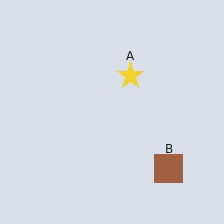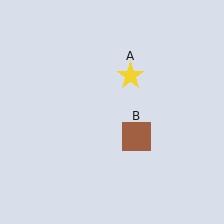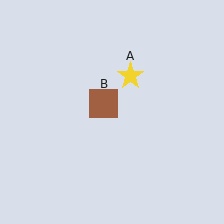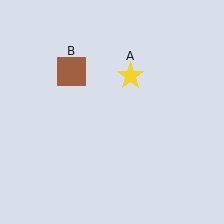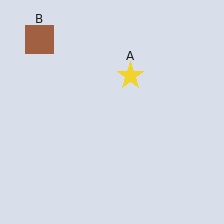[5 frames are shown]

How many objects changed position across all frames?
1 object changed position: brown square (object B).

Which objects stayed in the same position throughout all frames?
Yellow star (object A) remained stationary.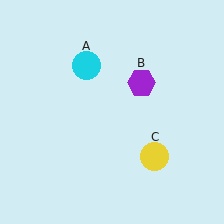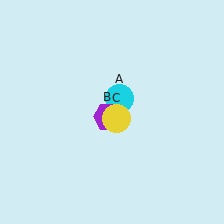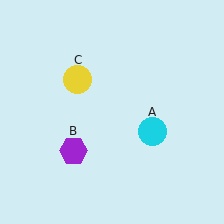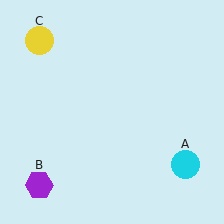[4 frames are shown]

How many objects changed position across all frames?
3 objects changed position: cyan circle (object A), purple hexagon (object B), yellow circle (object C).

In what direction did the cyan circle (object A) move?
The cyan circle (object A) moved down and to the right.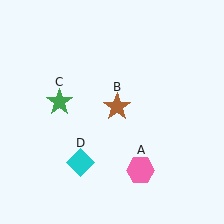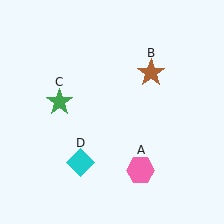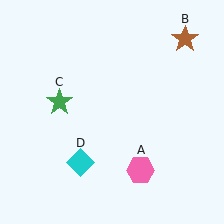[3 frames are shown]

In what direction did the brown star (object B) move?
The brown star (object B) moved up and to the right.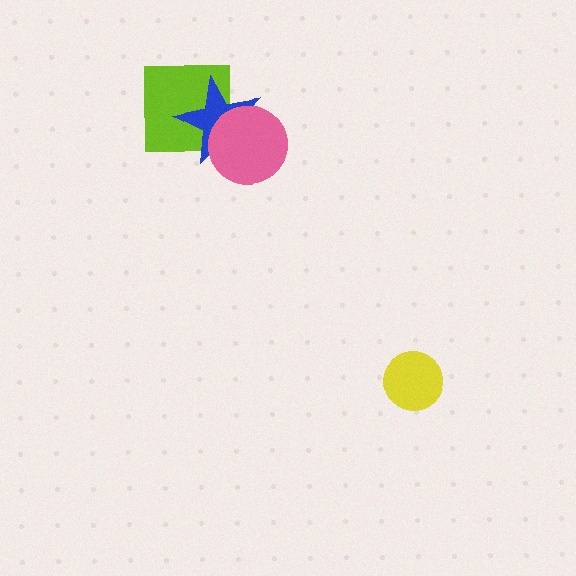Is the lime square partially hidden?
Yes, it is partially covered by another shape.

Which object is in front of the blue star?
The pink circle is in front of the blue star.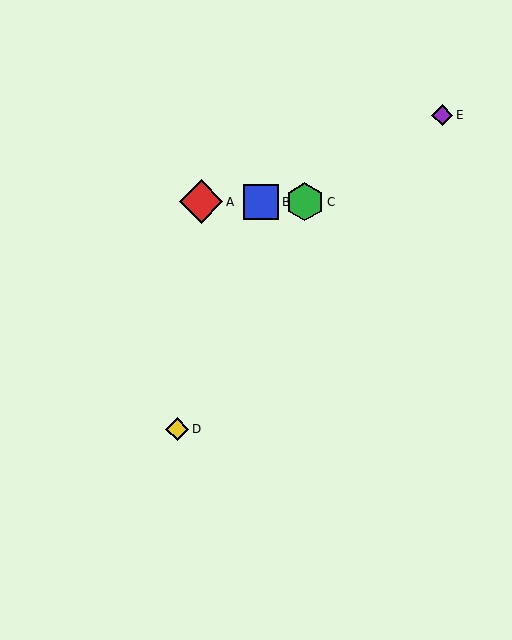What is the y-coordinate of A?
Object A is at y≈202.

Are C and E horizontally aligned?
No, C is at y≈202 and E is at y≈115.